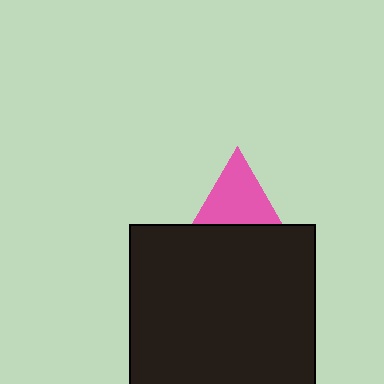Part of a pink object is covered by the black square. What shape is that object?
It is a triangle.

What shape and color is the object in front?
The object in front is a black square.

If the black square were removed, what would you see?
You would see the complete pink triangle.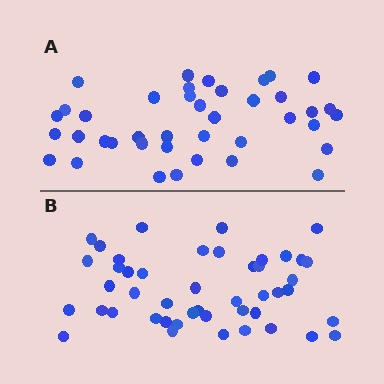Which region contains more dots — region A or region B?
Region B (the bottom region) has more dots.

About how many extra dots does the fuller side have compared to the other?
Region B has about 6 more dots than region A.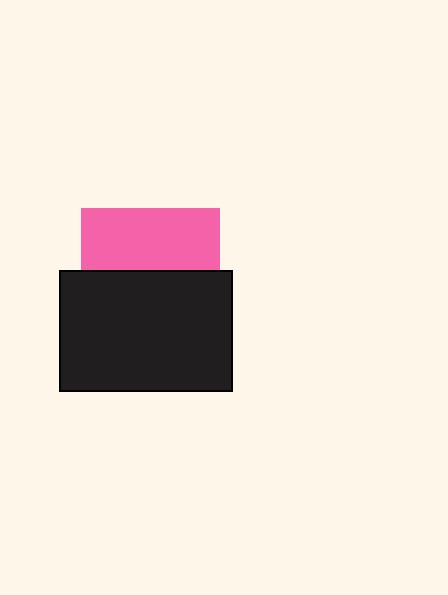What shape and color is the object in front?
The object in front is a black rectangle.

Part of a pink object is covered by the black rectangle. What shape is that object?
It is a square.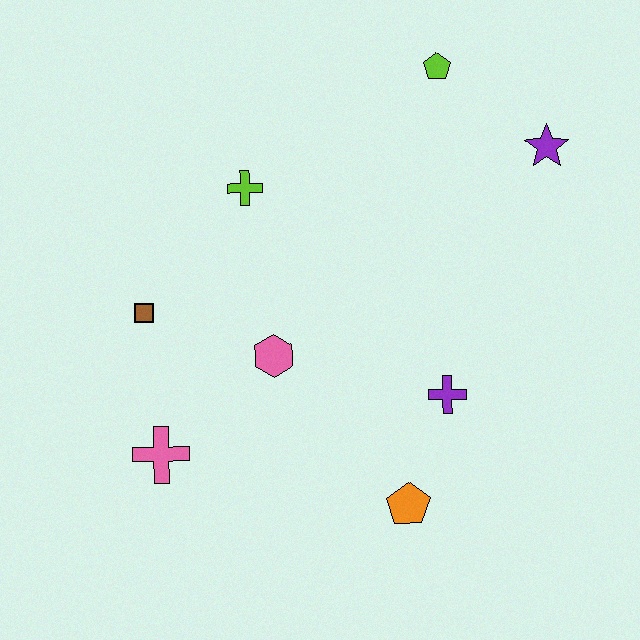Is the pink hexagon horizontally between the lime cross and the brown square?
No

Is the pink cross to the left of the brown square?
No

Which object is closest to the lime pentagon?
The purple star is closest to the lime pentagon.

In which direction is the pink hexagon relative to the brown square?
The pink hexagon is to the right of the brown square.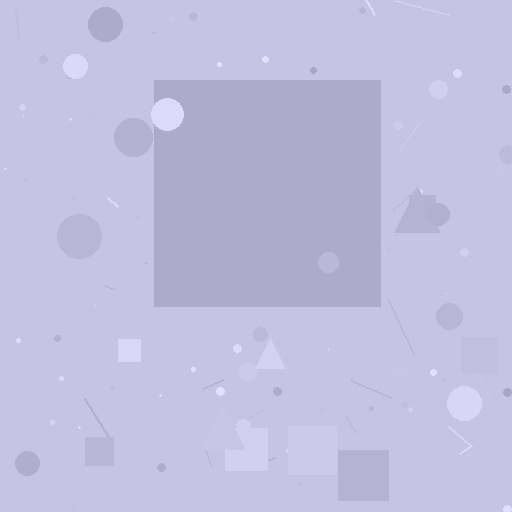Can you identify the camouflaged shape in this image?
The camouflaged shape is a square.